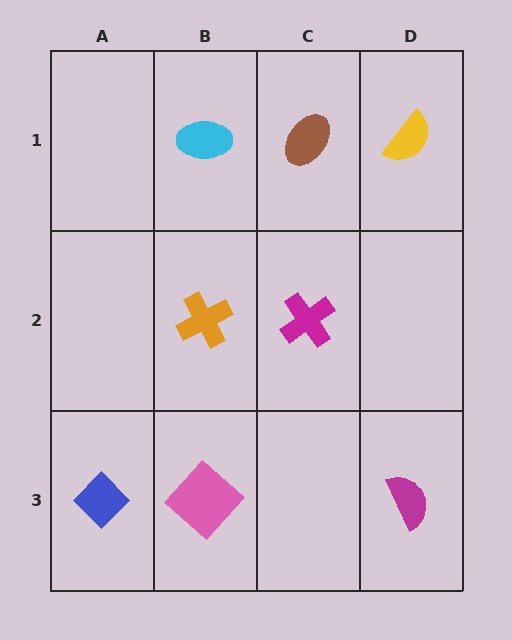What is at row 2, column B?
An orange cross.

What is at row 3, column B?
A pink diamond.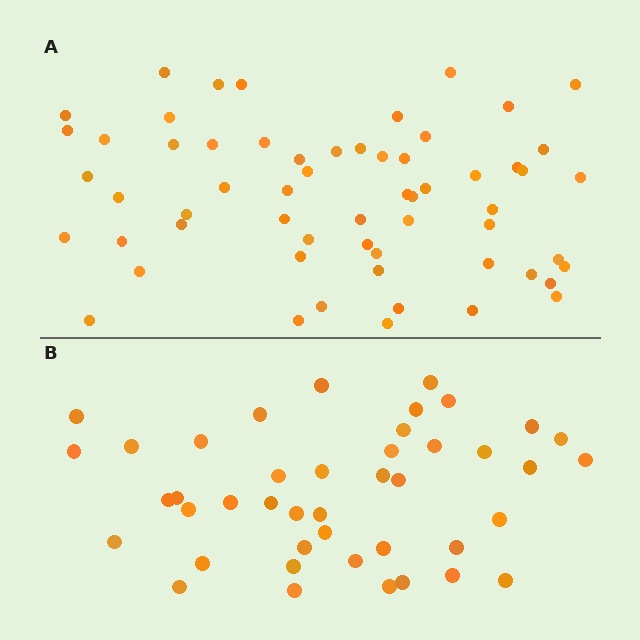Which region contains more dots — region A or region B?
Region A (the top region) has more dots.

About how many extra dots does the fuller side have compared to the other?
Region A has approximately 15 more dots than region B.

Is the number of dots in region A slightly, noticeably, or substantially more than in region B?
Region A has noticeably more, but not dramatically so. The ratio is roughly 1.4 to 1.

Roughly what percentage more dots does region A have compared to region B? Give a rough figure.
About 40% more.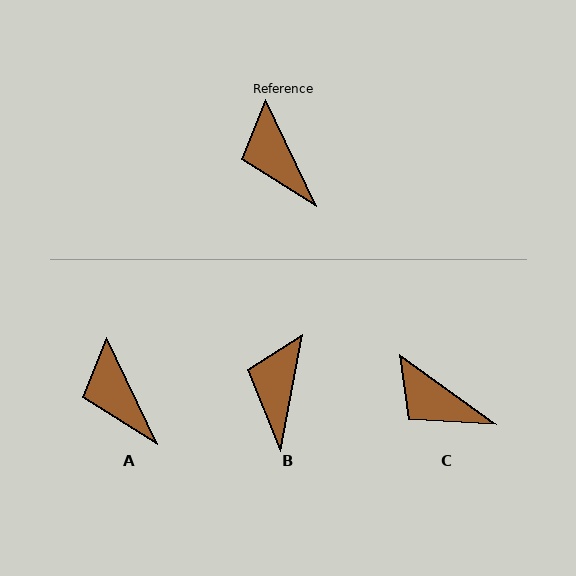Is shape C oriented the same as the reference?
No, it is off by about 29 degrees.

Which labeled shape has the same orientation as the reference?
A.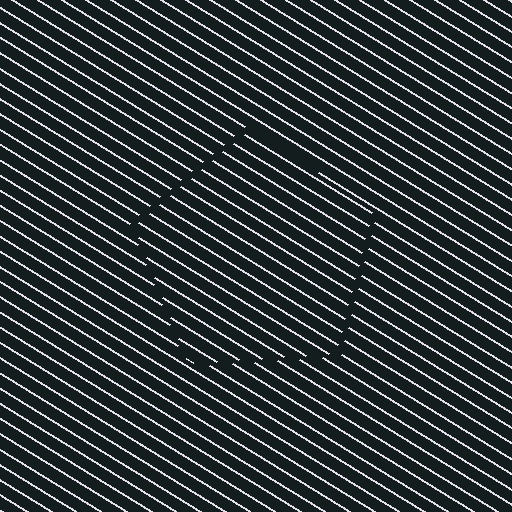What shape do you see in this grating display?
An illusory pentagon. The interior of the shape contains the same grating, shifted by half a period — the contour is defined by the phase discontinuity where line-ends from the inner and outer gratings abut.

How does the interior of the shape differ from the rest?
The interior of the shape contains the same grating, shifted by half a period — the contour is defined by the phase discontinuity where line-ends from the inner and outer gratings abut.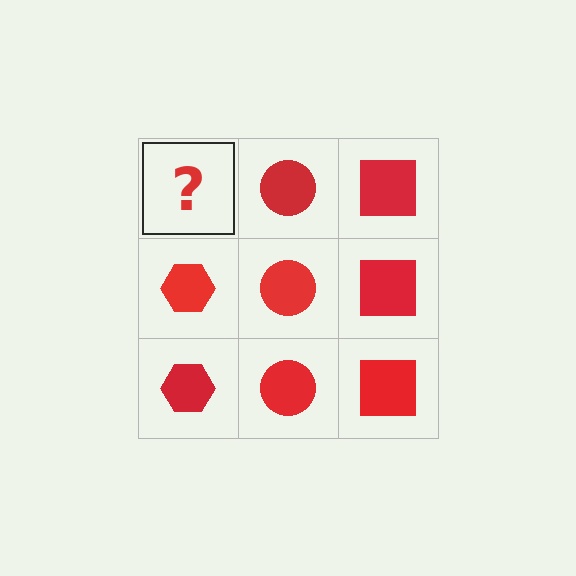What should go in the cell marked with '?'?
The missing cell should contain a red hexagon.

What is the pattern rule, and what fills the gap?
The rule is that each column has a consistent shape. The gap should be filled with a red hexagon.